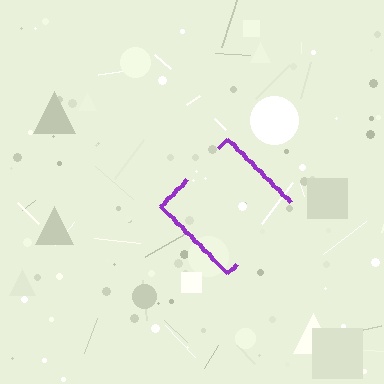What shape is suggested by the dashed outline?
The dashed outline suggests a diamond.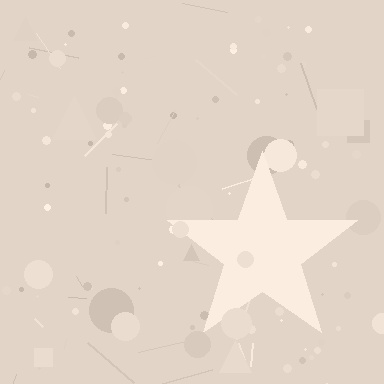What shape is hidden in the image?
A star is hidden in the image.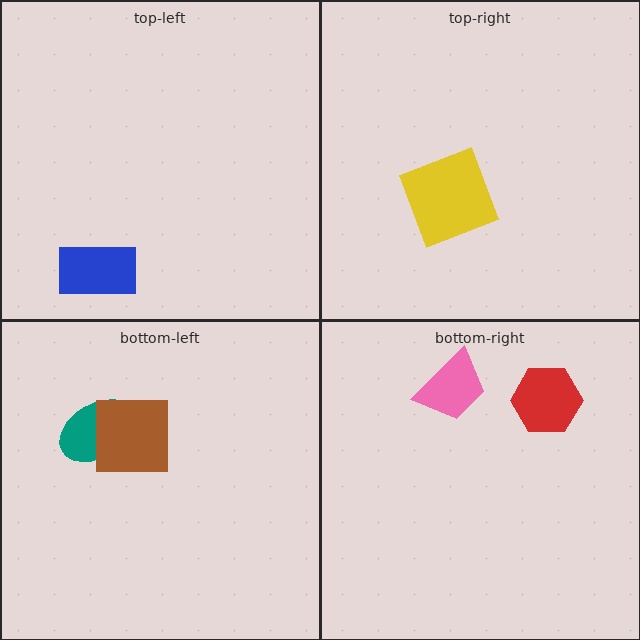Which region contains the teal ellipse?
The bottom-left region.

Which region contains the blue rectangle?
The top-left region.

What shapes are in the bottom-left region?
The teal ellipse, the brown square.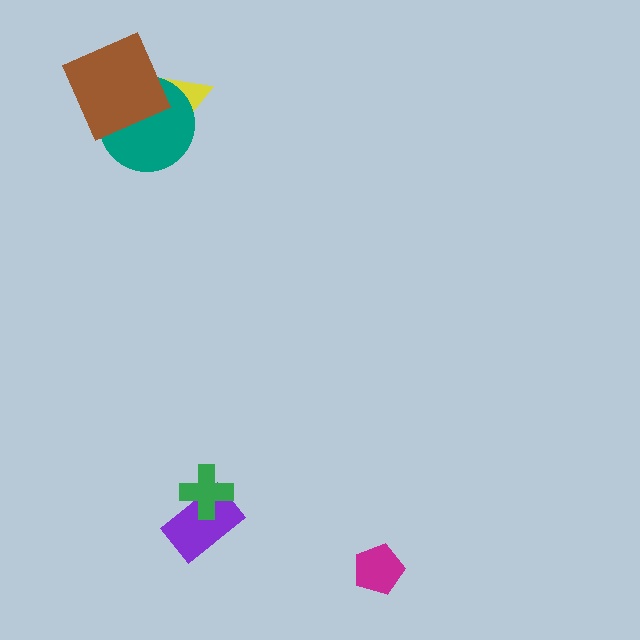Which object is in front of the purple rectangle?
The green cross is in front of the purple rectangle.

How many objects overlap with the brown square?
2 objects overlap with the brown square.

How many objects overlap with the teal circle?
2 objects overlap with the teal circle.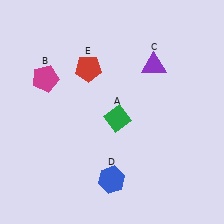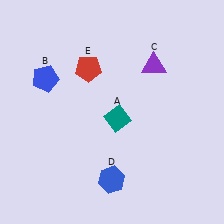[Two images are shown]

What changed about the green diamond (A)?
In Image 1, A is green. In Image 2, it changed to teal.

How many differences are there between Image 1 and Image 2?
There are 2 differences between the two images.